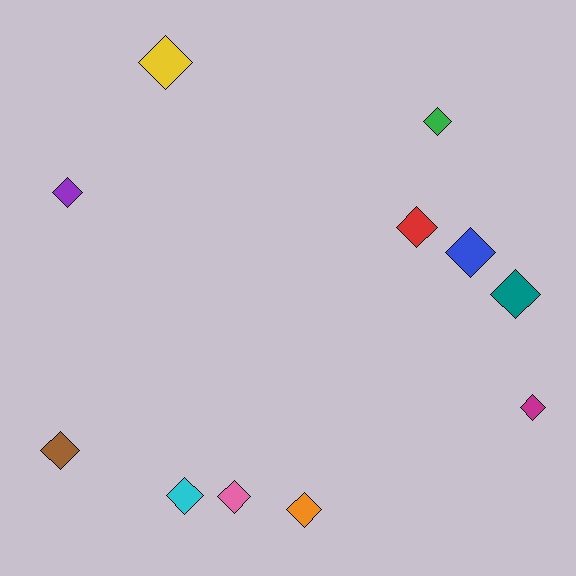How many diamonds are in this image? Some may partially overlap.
There are 11 diamonds.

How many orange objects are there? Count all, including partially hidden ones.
There is 1 orange object.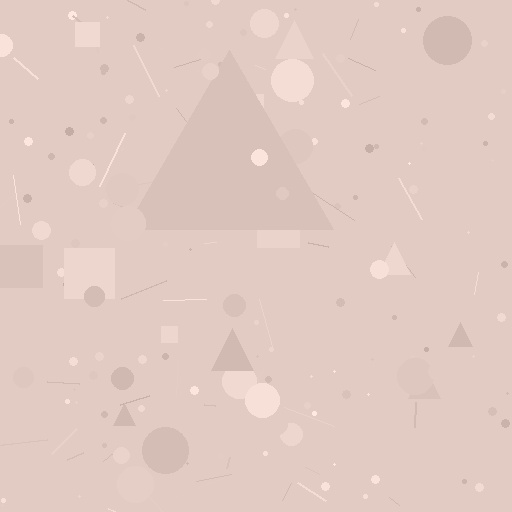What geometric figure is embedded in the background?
A triangle is embedded in the background.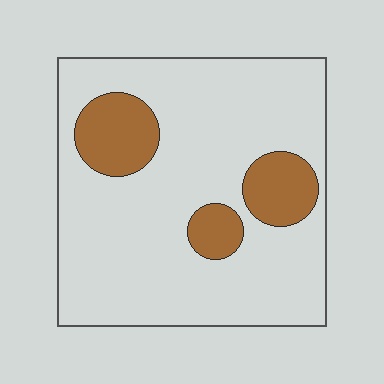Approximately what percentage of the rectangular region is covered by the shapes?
Approximately 20%.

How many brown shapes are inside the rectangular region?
3.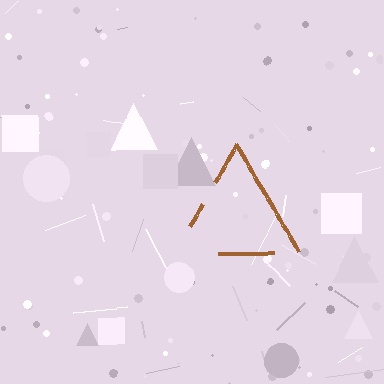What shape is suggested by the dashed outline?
The dashed outline suggests a triangle.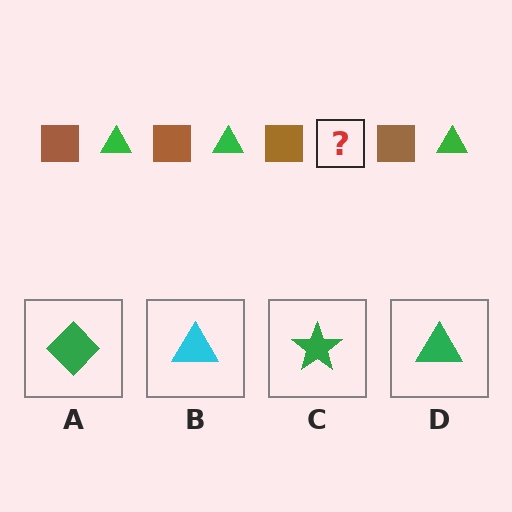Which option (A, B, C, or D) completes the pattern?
D.